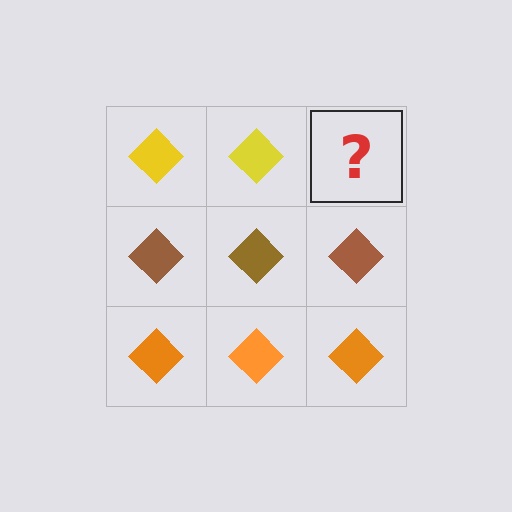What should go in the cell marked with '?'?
The missing cell should contain a yellow diamond.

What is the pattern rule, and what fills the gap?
The rule is that each row has a consistent color. The gap should be filled with a yellow diamond.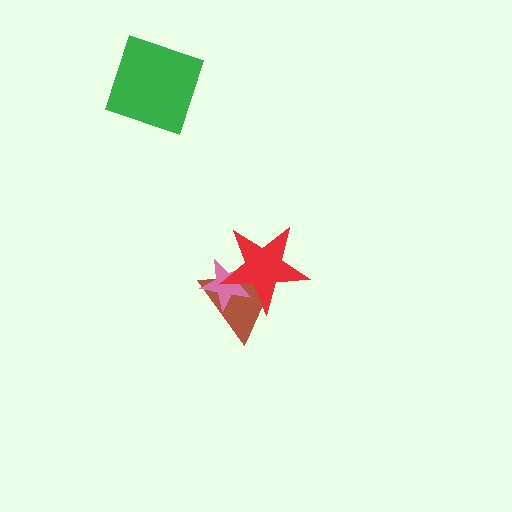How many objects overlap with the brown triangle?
2 objects overlap with the brown triangle.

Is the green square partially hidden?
No, no other shape covers it.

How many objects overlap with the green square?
0 objects overlap with the green square.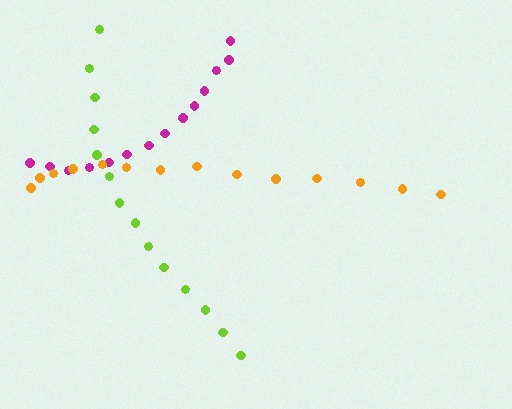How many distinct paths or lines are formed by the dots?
There are 3 distinct paths.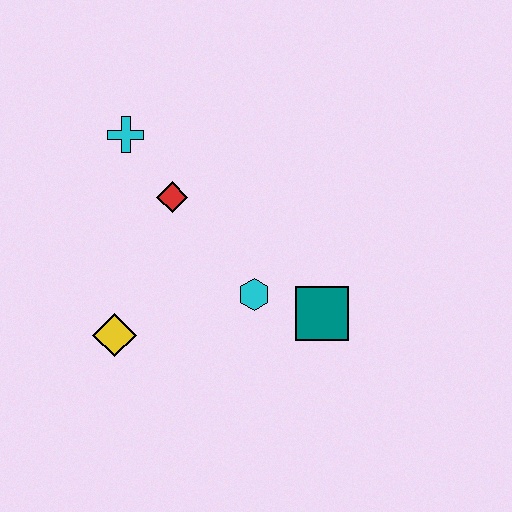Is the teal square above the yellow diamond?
Yes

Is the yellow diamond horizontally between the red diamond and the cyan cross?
No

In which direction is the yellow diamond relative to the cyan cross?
The yellow diamond is below the cyan cross.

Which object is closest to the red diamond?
The cyan cross is closest to the red diamond.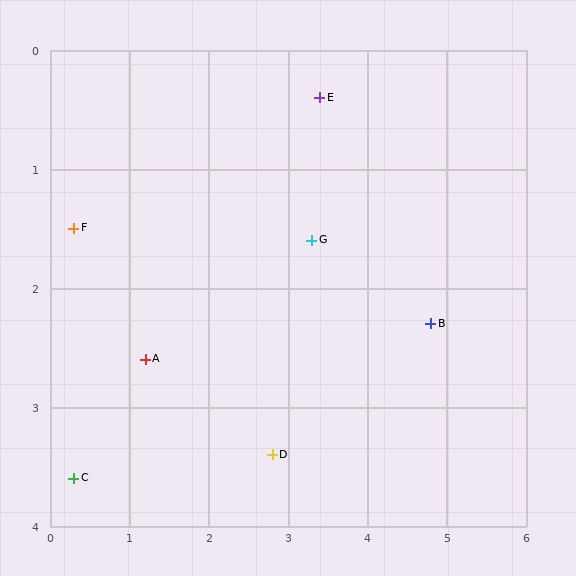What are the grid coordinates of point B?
Point B is at approximately (4.8, 2.3).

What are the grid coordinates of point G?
Point G is at approximately (3.3, 1.6).